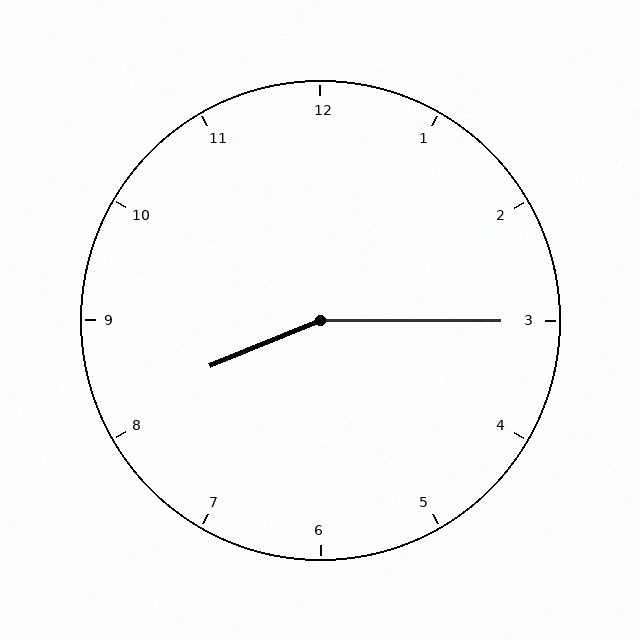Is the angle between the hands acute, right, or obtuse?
It is obtuse.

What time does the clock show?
8:15.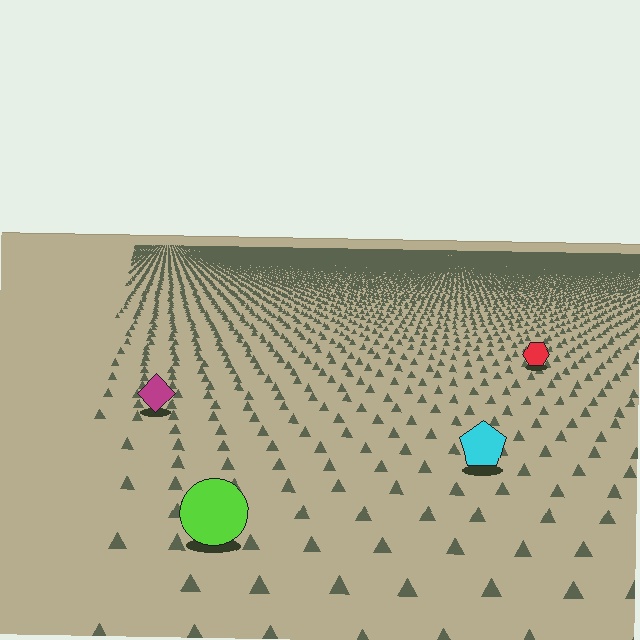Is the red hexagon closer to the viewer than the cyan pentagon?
No. The cyan pentagon is closer — you can tell from the texture gradient: the ground texture is coarser near it.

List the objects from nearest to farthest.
From nearest to farthest: the lime circle, the cyan pentagon, the magenta diamond, the red hexagon.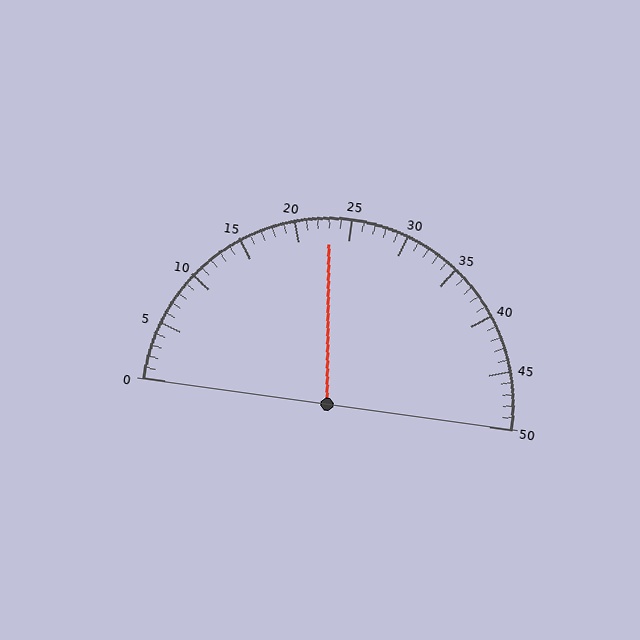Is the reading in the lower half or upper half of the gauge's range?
The reading is in the lower half of the range (0 to 50).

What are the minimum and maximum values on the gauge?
The gauge ranges from 0 to 50.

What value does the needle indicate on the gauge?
The needle indicates approximately 23.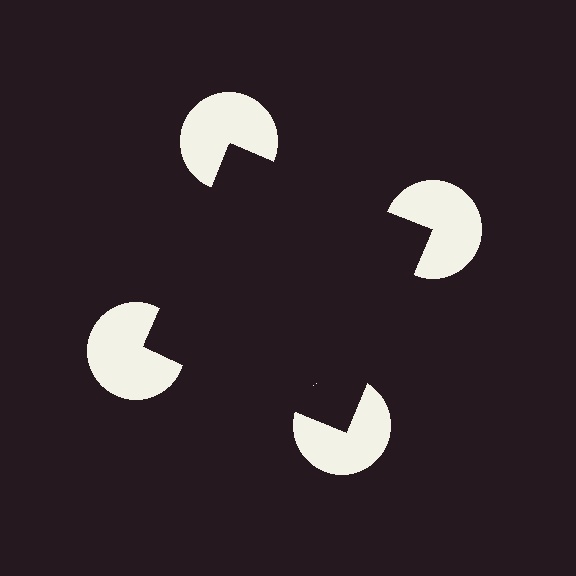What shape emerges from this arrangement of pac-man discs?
An illusory square — its edges are inferred from the aligned wedge cuts in the pac-man discs, not physically drawn.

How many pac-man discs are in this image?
There are 4 — one at each vertex of the illusory square.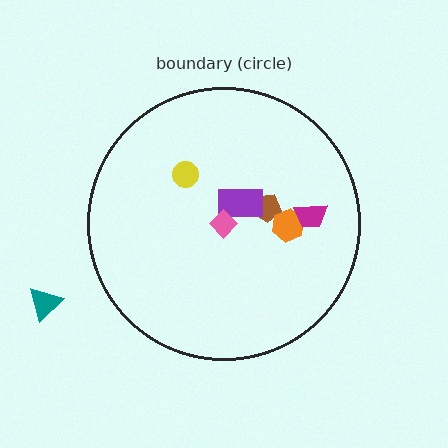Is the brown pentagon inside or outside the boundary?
Inside.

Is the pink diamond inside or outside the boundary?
Inside.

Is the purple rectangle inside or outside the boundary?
Inside.